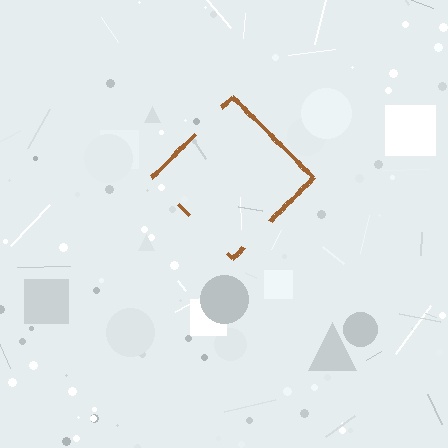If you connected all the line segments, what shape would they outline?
They would outline a diamond.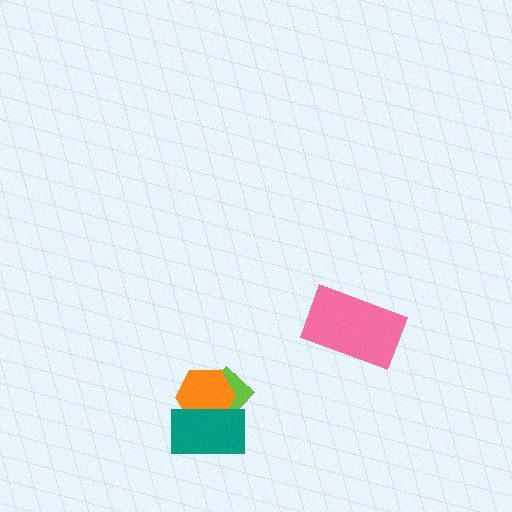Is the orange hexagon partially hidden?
Yes, it is partially covered by another shape.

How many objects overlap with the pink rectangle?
0 objects overlap with the pink rectangle.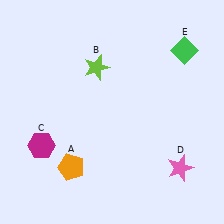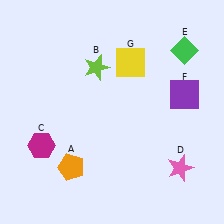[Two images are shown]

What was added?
A purple square (F), a yellow square (G) were added in Image 2.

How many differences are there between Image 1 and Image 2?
There are 2 differences between the two images.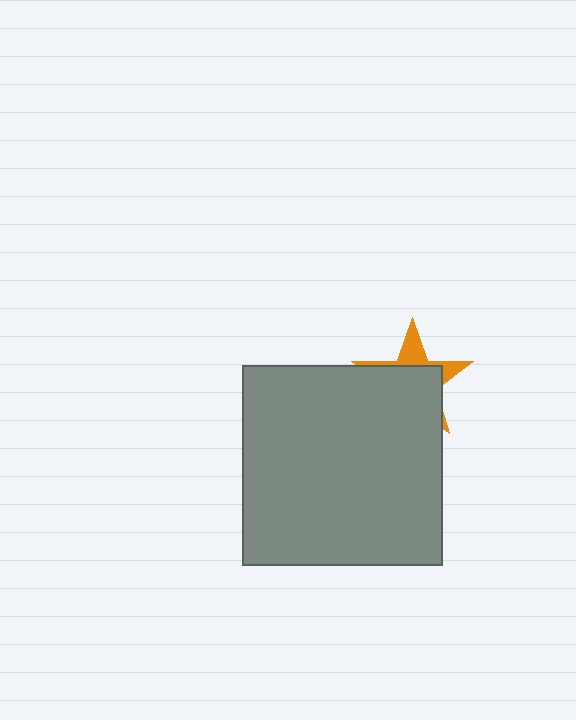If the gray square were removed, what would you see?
You would see the complete orange star.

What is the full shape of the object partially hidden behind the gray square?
The partially hidden object is an orange star.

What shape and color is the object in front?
The object in front is a gray square.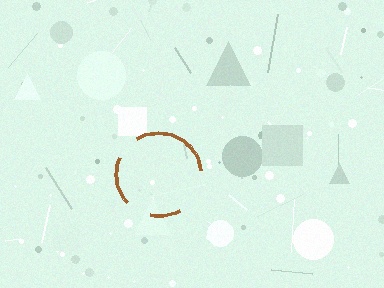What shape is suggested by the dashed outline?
The dashed outline suggests a circle.